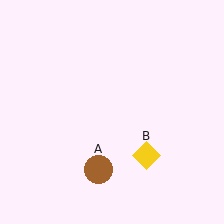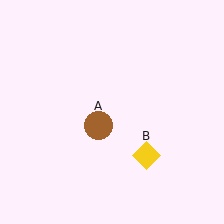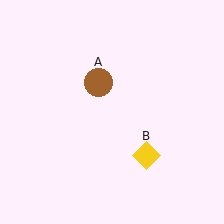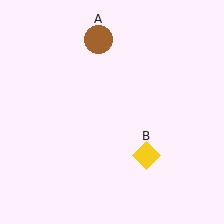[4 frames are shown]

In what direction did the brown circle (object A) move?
The brown circle (object A) moved up.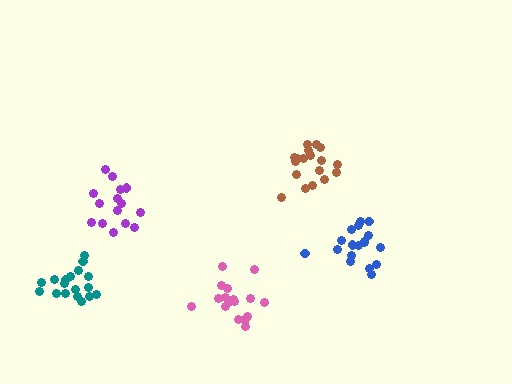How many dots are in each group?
Group 1: 18 dots, Group 2: 15 dots, Group 3: 18 dots, Group 4: 18 dots, Group 5: 19 dots (88 total).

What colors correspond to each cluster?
The clusters are colored: brown, purple, blue, teal, pink.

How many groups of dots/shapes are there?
There are 5 groups.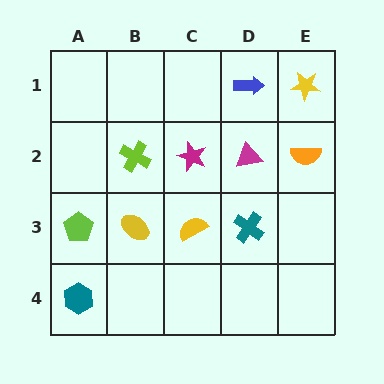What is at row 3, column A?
A lime pentagon.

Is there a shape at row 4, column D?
No, that cell is empty.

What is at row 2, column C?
A magenta star.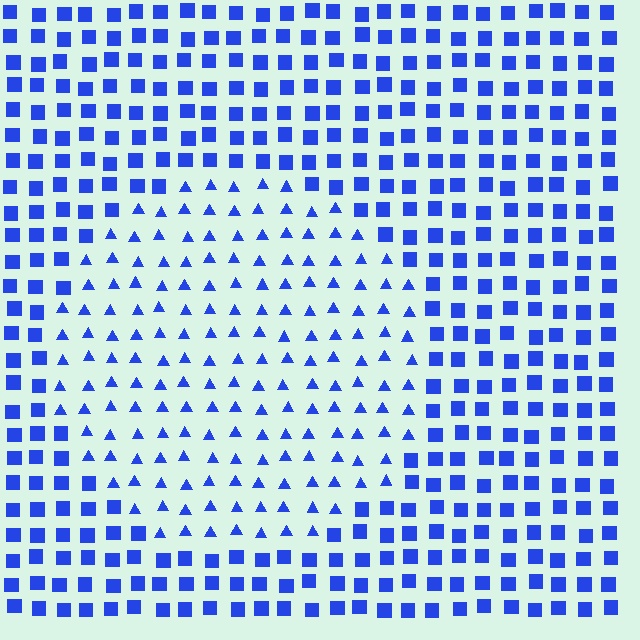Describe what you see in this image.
The image is filled with small blue elements arranged in a uniform grid. A circle-shaped region contains triangles, while the surrounding area contains squares. The boundary is defined purely by the change in element shape.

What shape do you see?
I see a circle.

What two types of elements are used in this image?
The image uses triangles inside the circle region and squares outside it.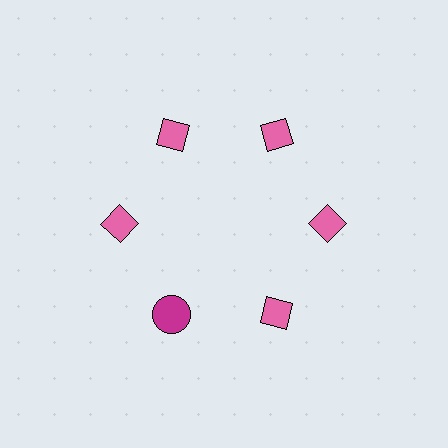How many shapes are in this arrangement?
There are 6 shapes arranged in a ring pattern.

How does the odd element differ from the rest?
It differs in both color (magenta instead of pink) and shape (circle instead of diamond).